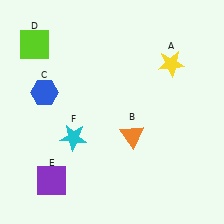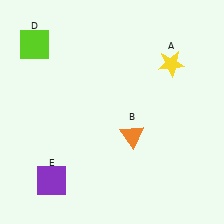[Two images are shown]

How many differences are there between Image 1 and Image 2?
There are 2 differences between the two images.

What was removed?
The cyan star (F), the blue hexagon (C) were removed in Image 2.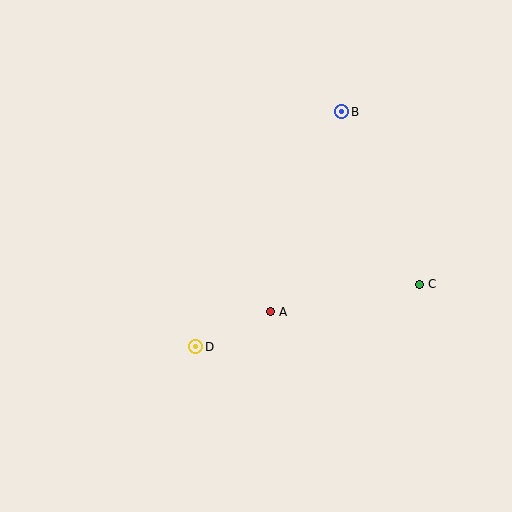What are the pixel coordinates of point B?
Point B is at (342, 112).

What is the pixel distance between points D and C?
The distance between D and C is 232 pixels.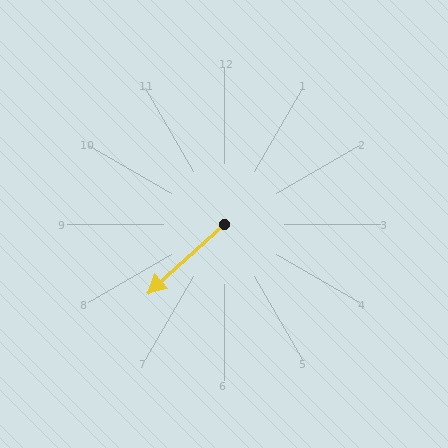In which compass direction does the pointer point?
Southwest.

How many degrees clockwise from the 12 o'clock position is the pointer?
Approximately 228 degrees.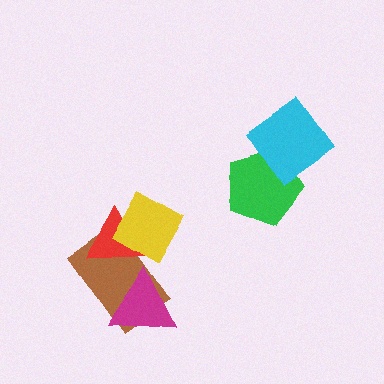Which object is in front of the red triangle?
The yellow diamond is in front of the red triangle.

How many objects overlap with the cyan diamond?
1 object overlaps with the cyan diamond.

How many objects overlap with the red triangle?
2 objects overlap with the red triangle.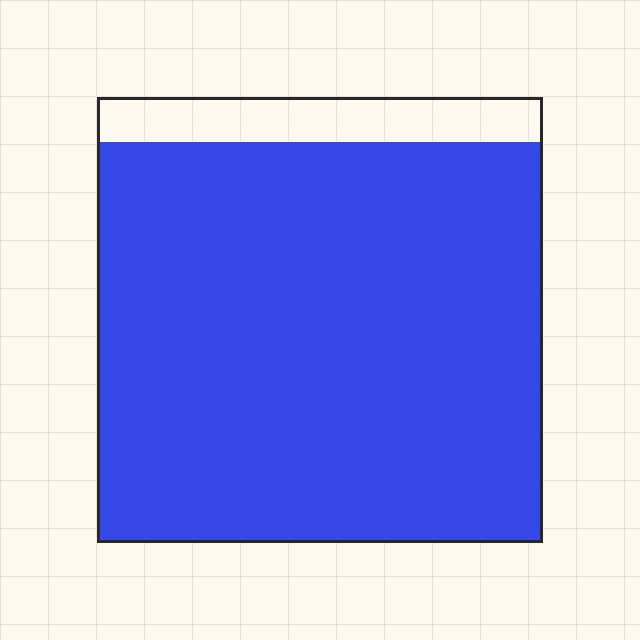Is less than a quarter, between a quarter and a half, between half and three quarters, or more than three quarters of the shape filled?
More than three quarters.